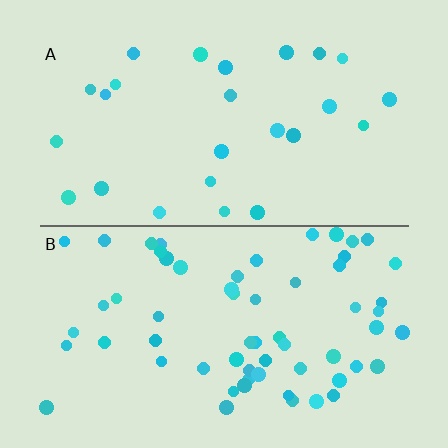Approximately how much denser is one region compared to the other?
Approximately 2.5× — region B over region A.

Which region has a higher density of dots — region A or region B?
B (the bottom).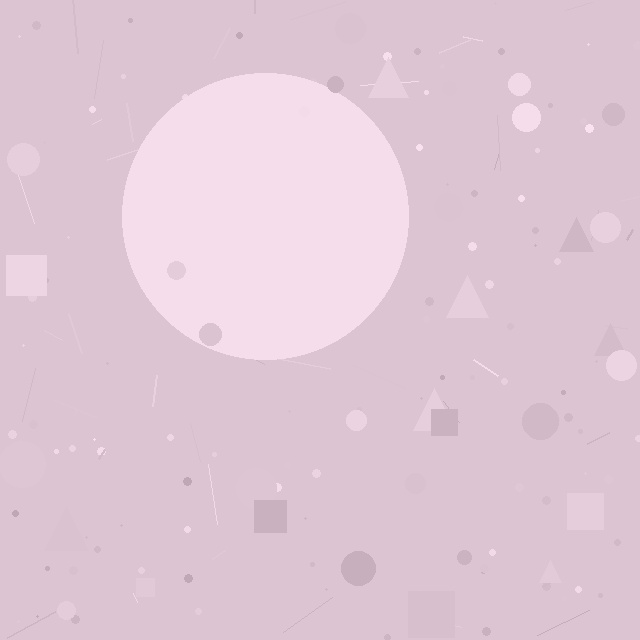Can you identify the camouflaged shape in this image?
The camouflaged shape is a circle.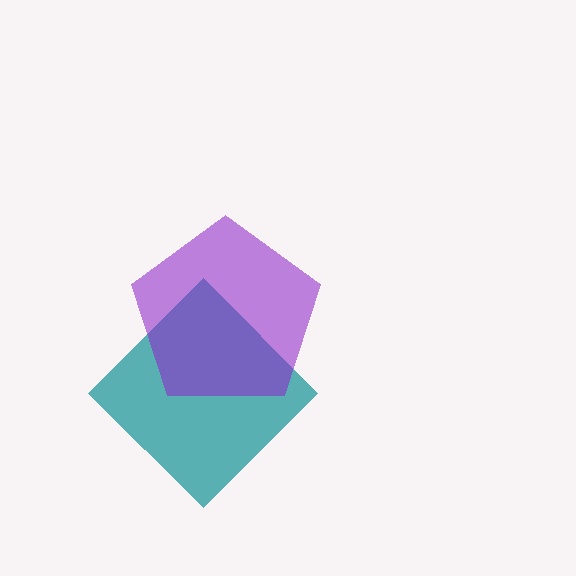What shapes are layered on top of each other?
The layered shapes are: a teal diamond, a purple pentagon.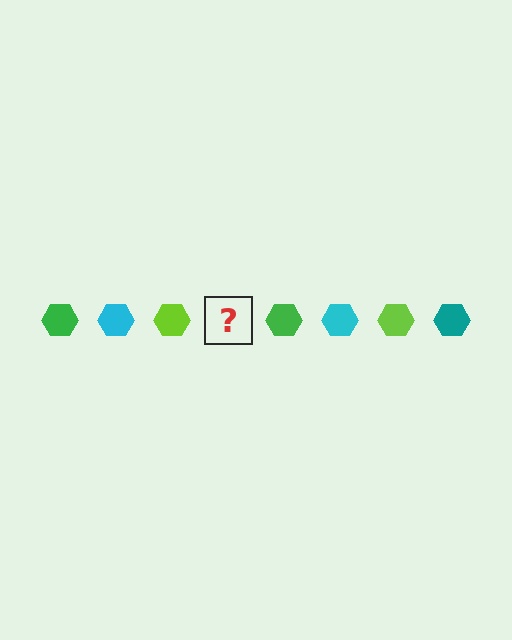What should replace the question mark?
The question mark should be replaced with a teal hexagon.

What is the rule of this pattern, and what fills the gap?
The rule is that the pattern cycles through green, cyan, lime, teal hexagons. The gap should be filled with a teal hexagon.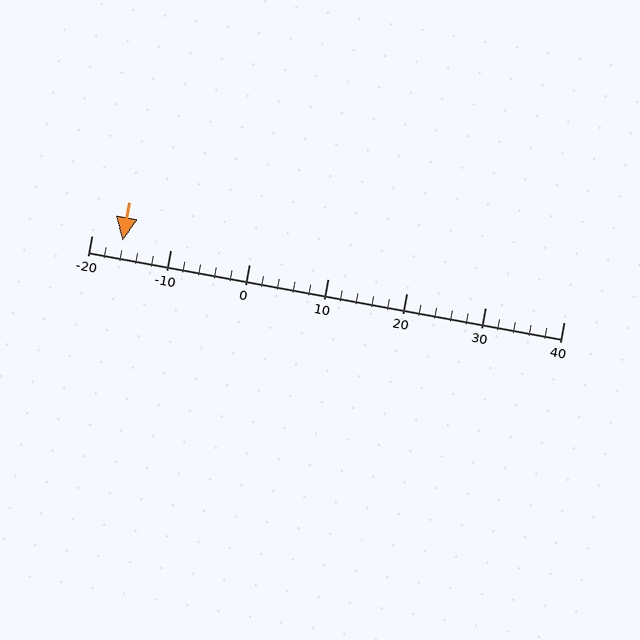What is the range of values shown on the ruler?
The ruler shows values from -20 to 40.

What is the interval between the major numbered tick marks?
The major tick marks are spaced 10 units apart.